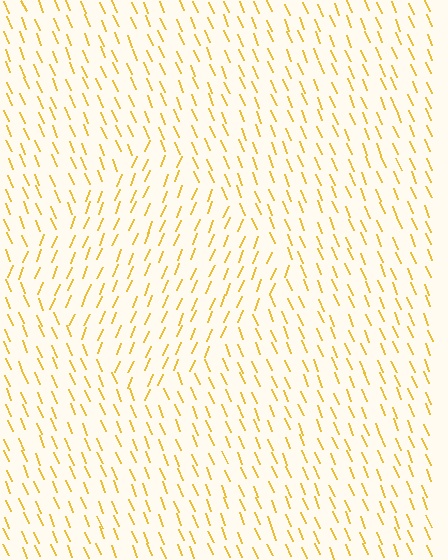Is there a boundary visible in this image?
Yes, there is a texture boundary formed by a change in line orientation.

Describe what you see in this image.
The image is filled with small yellow line segments. A diamond region in the image has lines oriented differently from the surrounding lines, creating a visible texture boundary.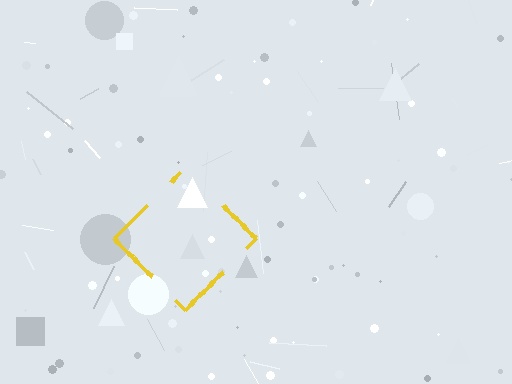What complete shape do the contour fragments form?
The contour fragments form a diamond.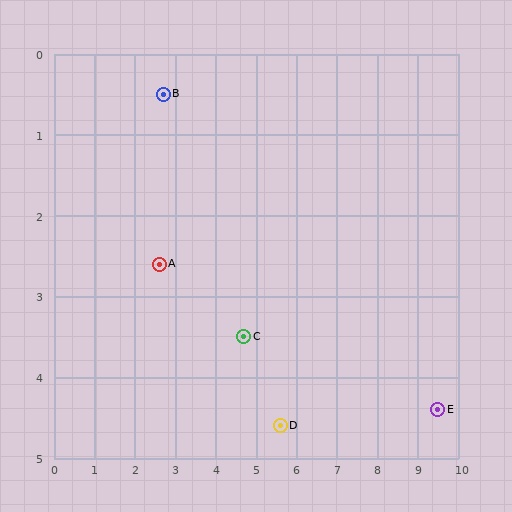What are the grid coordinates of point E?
Point E is at approximately (9.5, 4.4).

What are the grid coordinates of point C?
Point C is at approximately (4.7, 3.5).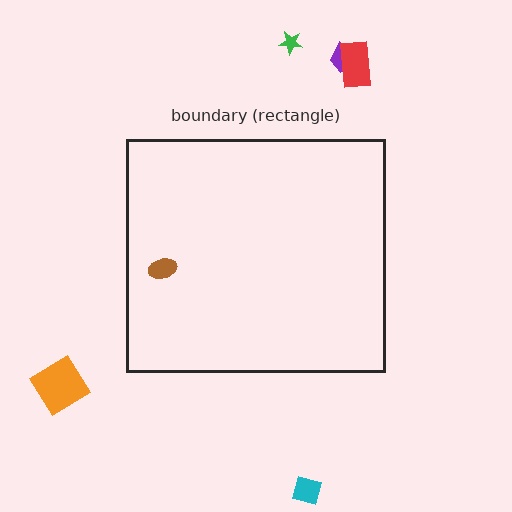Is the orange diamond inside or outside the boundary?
Outside.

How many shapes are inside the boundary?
1 inside, 5 outside.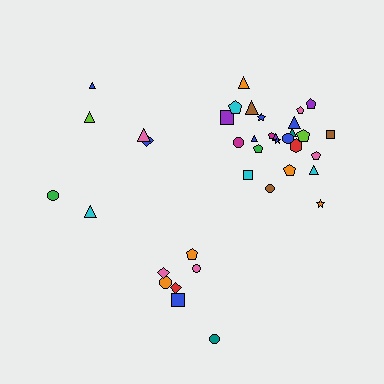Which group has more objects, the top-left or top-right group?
The top-right group.